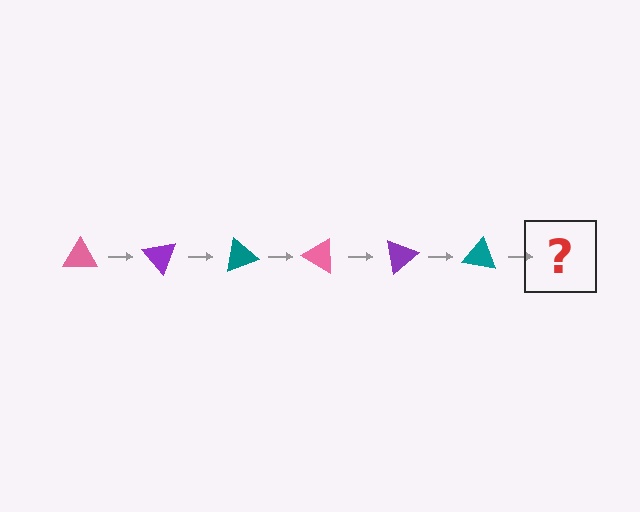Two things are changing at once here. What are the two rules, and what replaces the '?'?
The two rules are that it rotates 50 degrees each step and the color cycles through pink, purple, and teal. The '?' should be a pink triangle, rotated 300 degrees from the start.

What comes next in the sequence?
The next element should be a pink triangle, rotated 300 degrees from the start.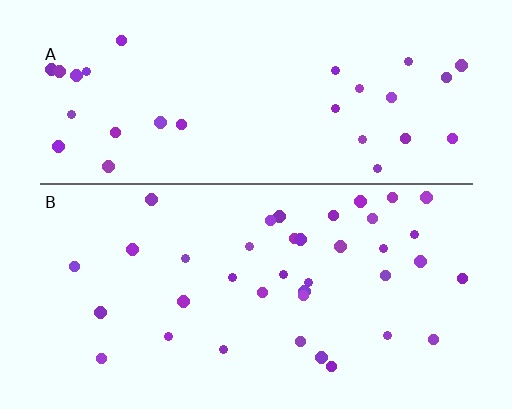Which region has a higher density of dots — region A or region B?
B (the bottom).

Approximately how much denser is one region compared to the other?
Approximately 1.2× — region B over region A.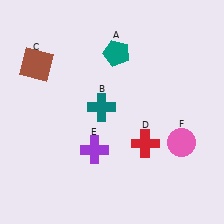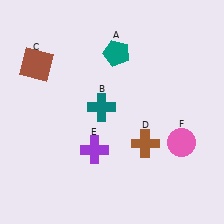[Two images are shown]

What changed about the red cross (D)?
In Image 1, D is red. In Image 2, it changed to brown.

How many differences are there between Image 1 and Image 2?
There is 1 difference between the two images.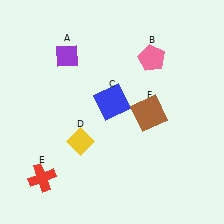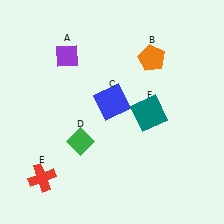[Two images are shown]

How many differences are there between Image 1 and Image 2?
There are 3 differences between the two images.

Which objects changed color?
B changed from pink to orange. D changed from yellow to green. F changed from brown to teal.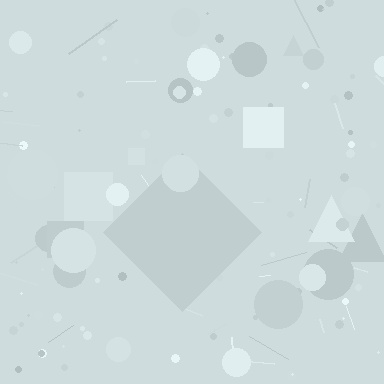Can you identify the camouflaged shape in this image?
The camouflaged shape is a diamond.